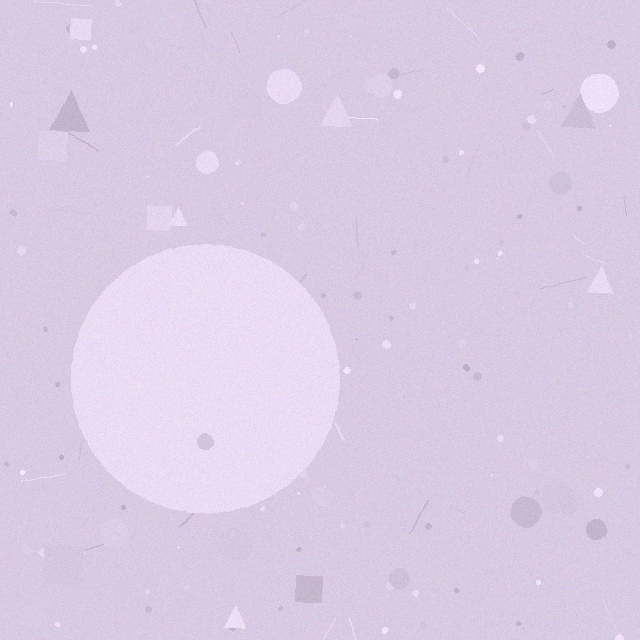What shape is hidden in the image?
A circle is hidden in the image.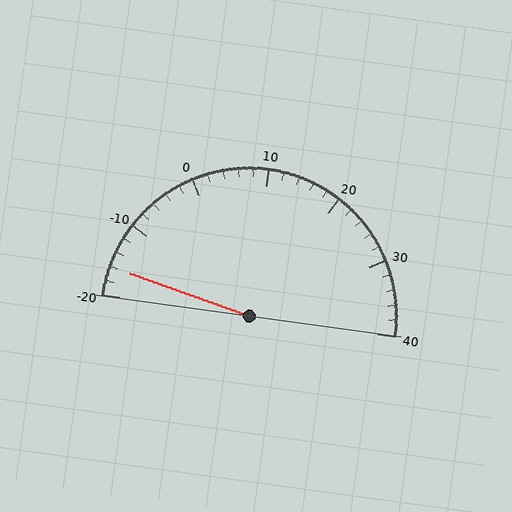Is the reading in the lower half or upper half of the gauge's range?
The reading is in the lower half of the range (-20 to 40).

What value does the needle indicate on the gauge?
The needle indicates approximately -16.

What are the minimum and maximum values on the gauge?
The gauge ranges from -20 to 40.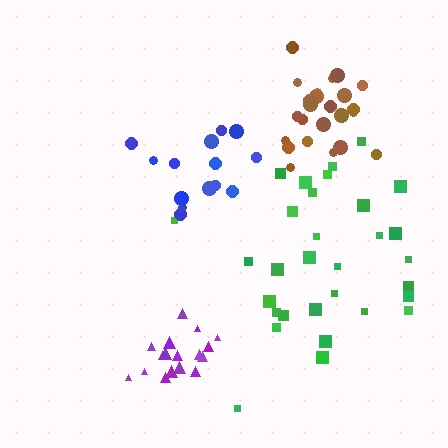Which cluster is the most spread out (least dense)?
Green.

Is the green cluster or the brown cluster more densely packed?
Brown.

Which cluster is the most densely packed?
Purple.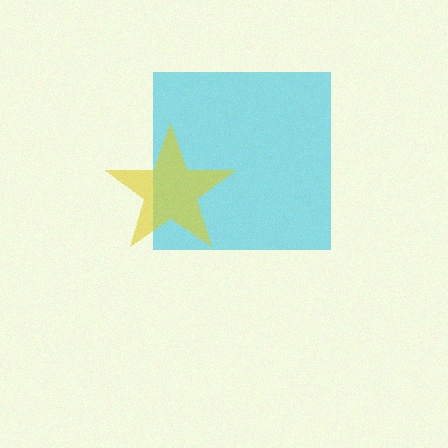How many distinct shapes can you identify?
There are 2 distinct shapes: a cyan square, a yellow star.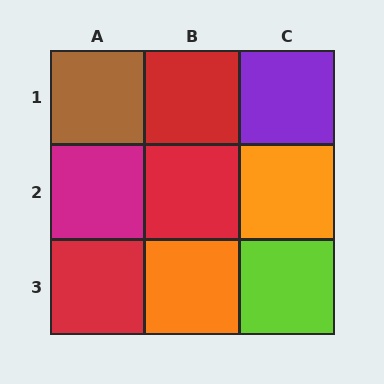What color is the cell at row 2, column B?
Red.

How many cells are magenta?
1 cell is magenta.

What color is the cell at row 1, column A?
Brown.